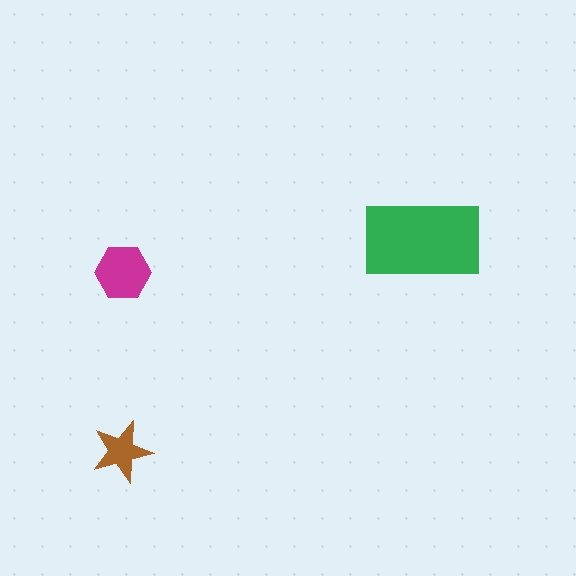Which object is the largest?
The green rectangle.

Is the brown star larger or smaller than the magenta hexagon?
Smaller.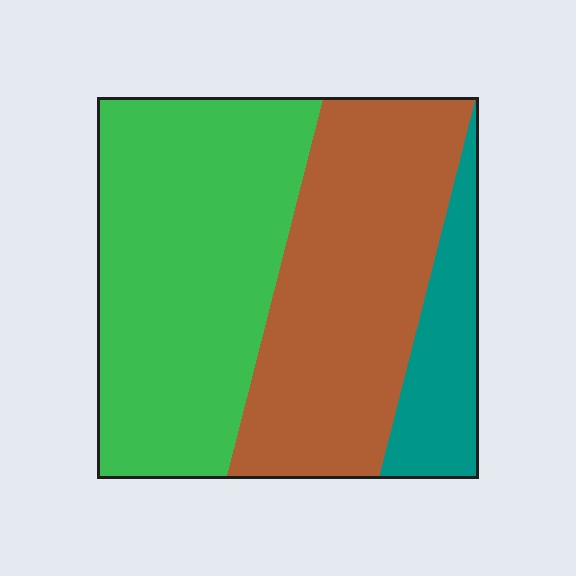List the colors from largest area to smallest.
From largest to smallest: green, brown, teal.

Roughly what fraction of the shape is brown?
Brown takes up between a quarter and a half of the shape.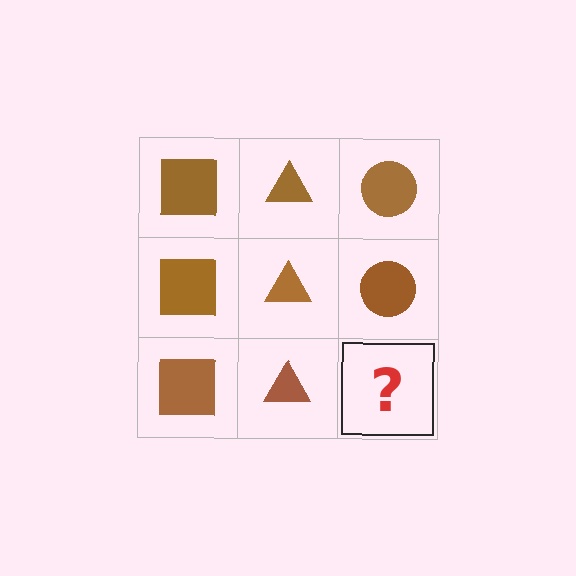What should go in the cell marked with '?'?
The missing cell should contain a brown circle.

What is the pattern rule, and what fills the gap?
The rule is that each column has a consistent shape. The gap should be filled with a brown circle.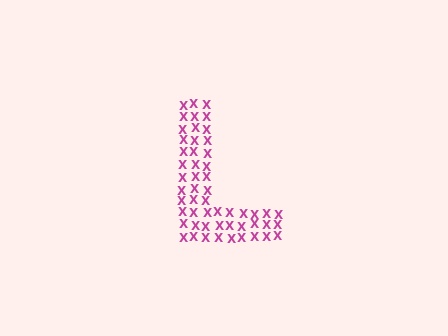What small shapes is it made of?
It is made of small letter X's.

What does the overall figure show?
The overall figure shows the letter L.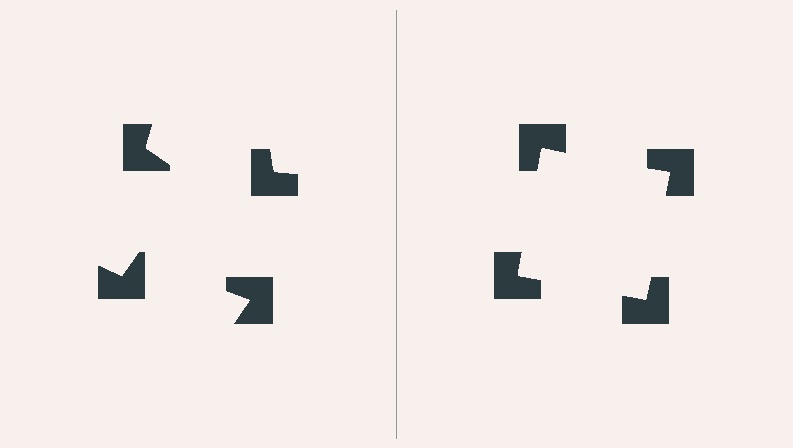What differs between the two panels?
The notched squares are positioned identically on both sides; only the wedge orientations differ. On the right they align to a square; on the left they are misaligned.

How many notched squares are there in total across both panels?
8 — 4 on each side.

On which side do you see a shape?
An illusory square appears on the right side. On the left side the wedge cuts are rotated, so no coherent shape forms.